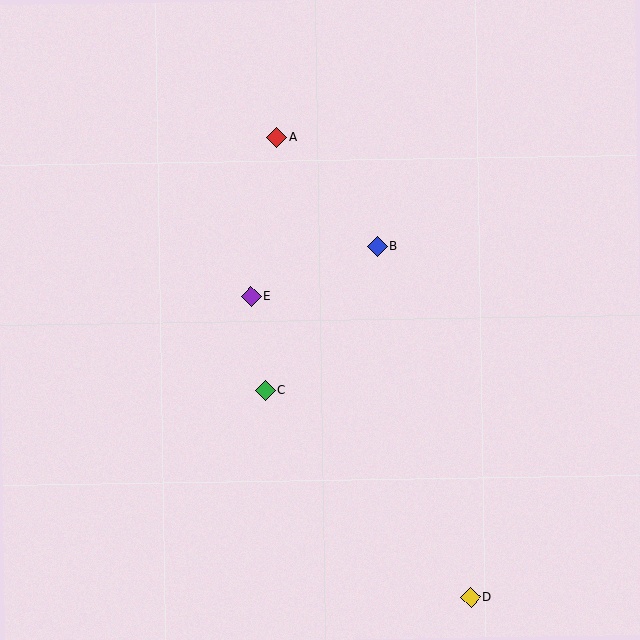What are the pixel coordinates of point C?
Point C is at (265, 390).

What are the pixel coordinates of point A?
Point A is at (277, 138).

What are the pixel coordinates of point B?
Point B is at (377, 247).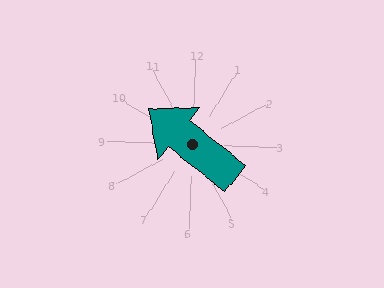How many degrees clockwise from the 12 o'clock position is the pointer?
Approximately 307 degrees.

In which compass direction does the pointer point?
Northwest.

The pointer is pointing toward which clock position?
Roughly 10 o'clock.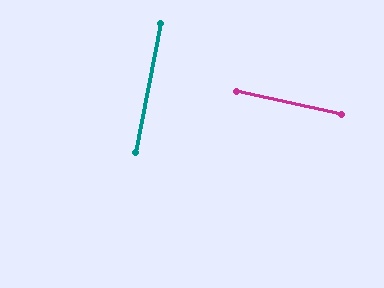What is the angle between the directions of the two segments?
Approximately 89 degrees.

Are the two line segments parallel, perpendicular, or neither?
Perpendicular — they meet at approximately 89°.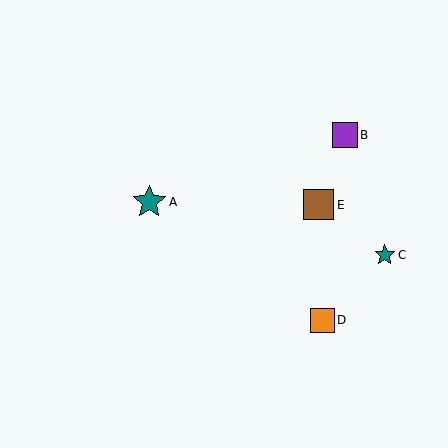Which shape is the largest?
The teal star (labeled A) is the largest.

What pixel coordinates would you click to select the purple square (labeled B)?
Click at (345, 135) to select the purple square B.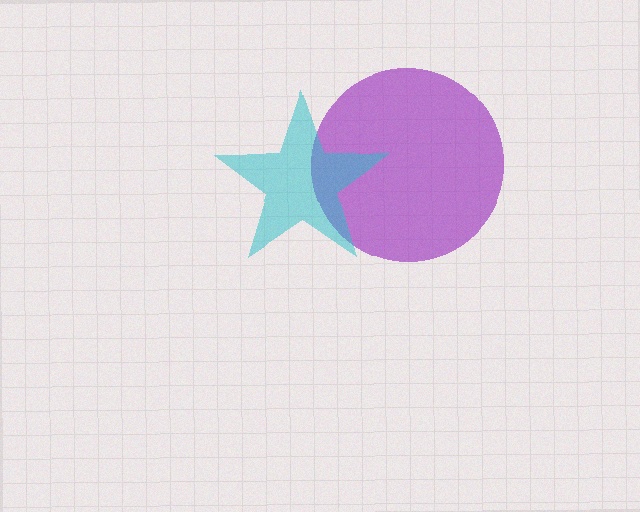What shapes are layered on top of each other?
The layered shapes are: a purple circle, a cyan star.